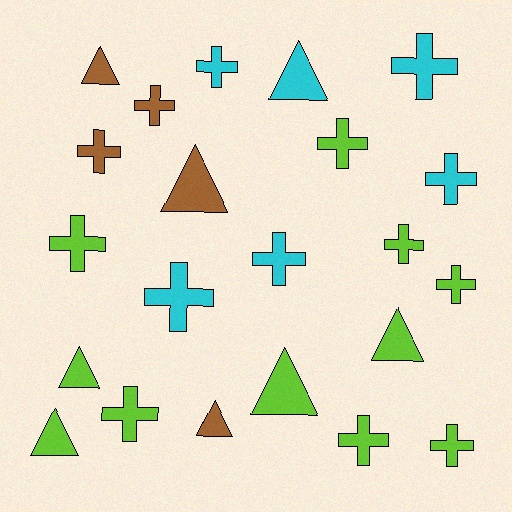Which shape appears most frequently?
Cross, with 14 objects.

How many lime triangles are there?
There are 4 lime triangles.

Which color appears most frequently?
Lime, with 11 objects.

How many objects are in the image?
There are 22 objects.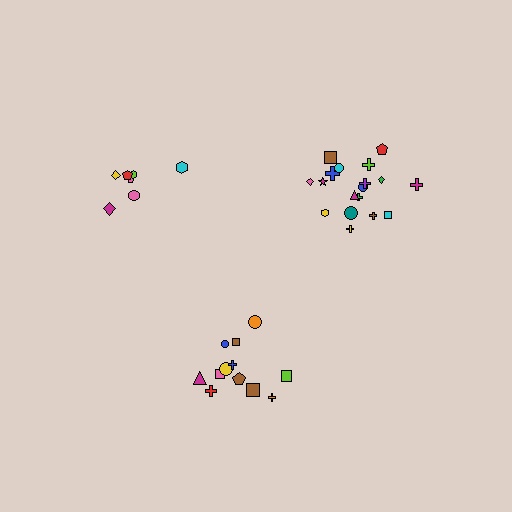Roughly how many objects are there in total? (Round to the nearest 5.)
Roughly 35 objects in total.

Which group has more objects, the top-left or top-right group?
The top-right group.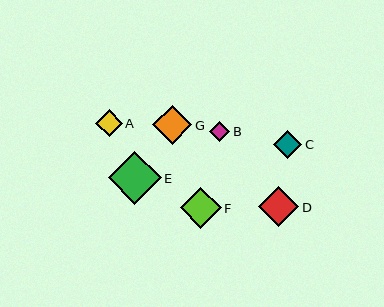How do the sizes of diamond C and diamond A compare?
Diamond C and diamond A are approximately the same size.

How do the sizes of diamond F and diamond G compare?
Diamond F and diamond G are approximately the same size.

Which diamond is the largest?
Diamond E is the largest with a size of approximately 53 pixels.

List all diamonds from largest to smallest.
From largest to smallest: E, F, D, G, C, A, B.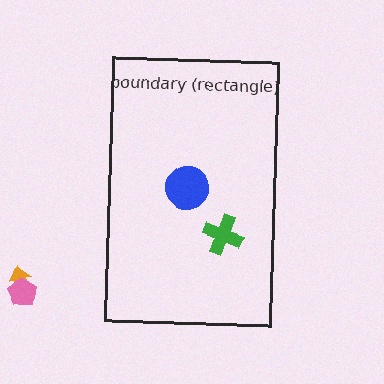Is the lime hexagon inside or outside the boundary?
Inside.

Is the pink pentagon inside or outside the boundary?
Outside.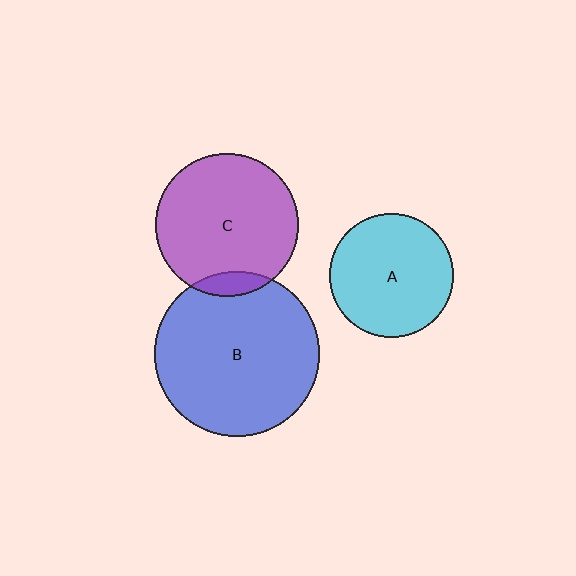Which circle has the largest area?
Circle B (blue).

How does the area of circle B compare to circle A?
Approximately 1.8 times.